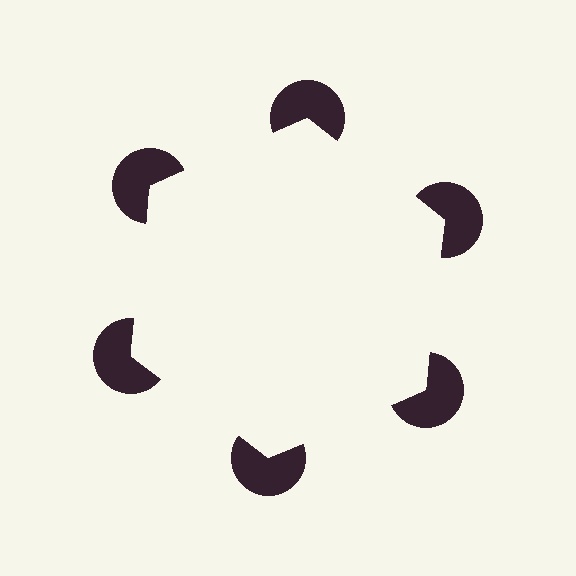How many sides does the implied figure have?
6 sides.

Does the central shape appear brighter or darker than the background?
It typically appears slightly brighter than the background, even though no actual brightness change is drawn.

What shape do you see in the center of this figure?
An illusory hexagon — its edges are inferred from the aligned wedge cuts in the pac-man discs, not physically drawn.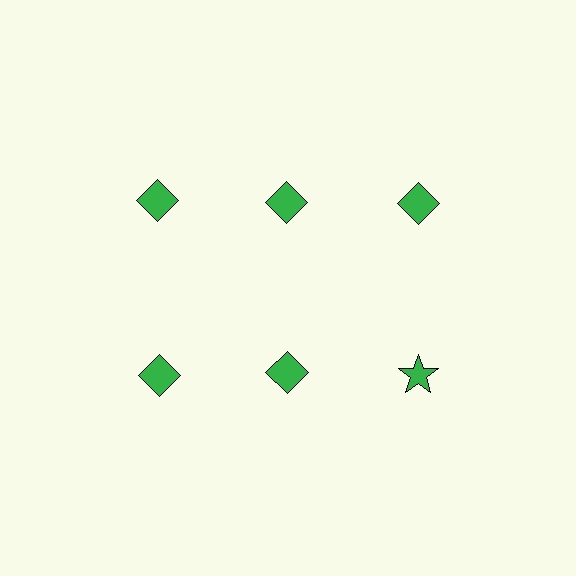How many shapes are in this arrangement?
There are 6 shapes arranged in a grid pattern.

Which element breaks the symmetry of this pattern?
The green star in the second row, center column breaks the symmetry. All other shapes are green diamonds.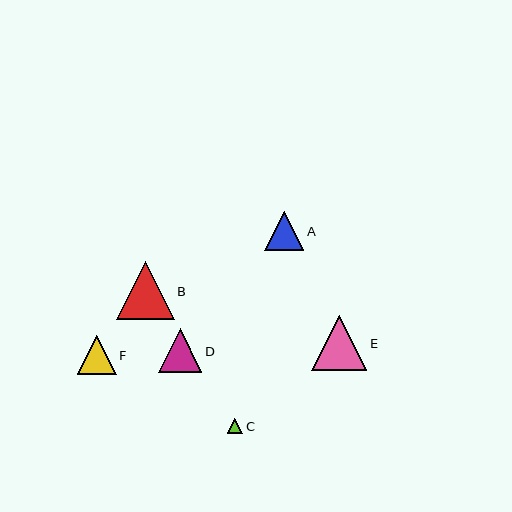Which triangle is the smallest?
Triangle C is the smallest with a size of approximately 16 pixels.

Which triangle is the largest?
Triangle B is the largest with a size of approximately 58 pixels.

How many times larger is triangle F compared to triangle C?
Triangle F is approximately 2.5 times the size of triangle C.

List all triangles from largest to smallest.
From largest to smallest: B, E, D, A, F, C.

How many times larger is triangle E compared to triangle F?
Triangle E is approximately 1.4 times the size of triangle F.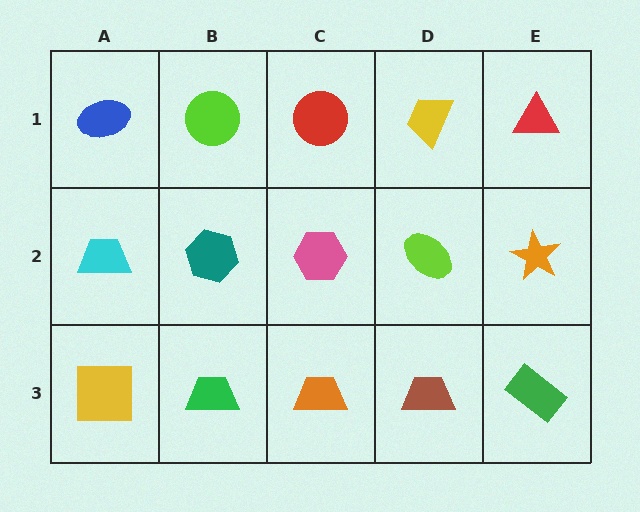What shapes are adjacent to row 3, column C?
A pink hexagon (row 2, column C), a green trapezoid (row 3, column B), a brown trapezoid (row 3, column D).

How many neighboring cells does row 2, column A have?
3.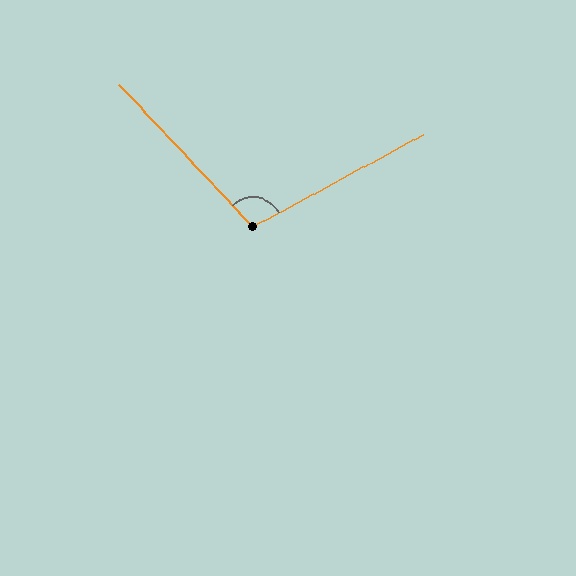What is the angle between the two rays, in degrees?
Approximately 105 degrees.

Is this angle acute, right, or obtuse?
It is obtuse.